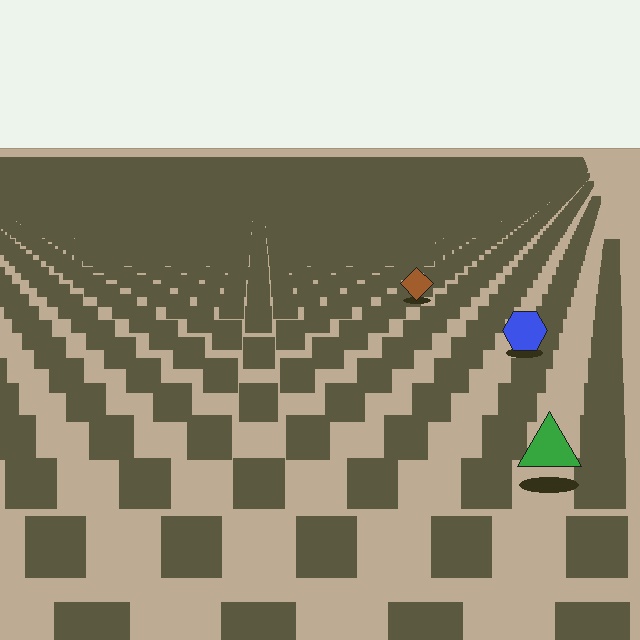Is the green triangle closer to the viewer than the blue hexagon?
Yes. The green triangle is closer — you can tell from the texture gradient: the ground texture is coarser near it.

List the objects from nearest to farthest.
From nearest to farthest: the green triangle, the blue hexagon, the brown diamond.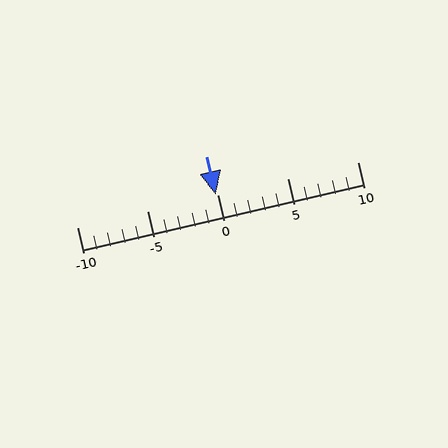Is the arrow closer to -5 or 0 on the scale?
The arrow is closer to 0.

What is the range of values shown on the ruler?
The ruler shows values from -10 to 10.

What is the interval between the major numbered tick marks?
The major tick marks are spaced 5 units apart.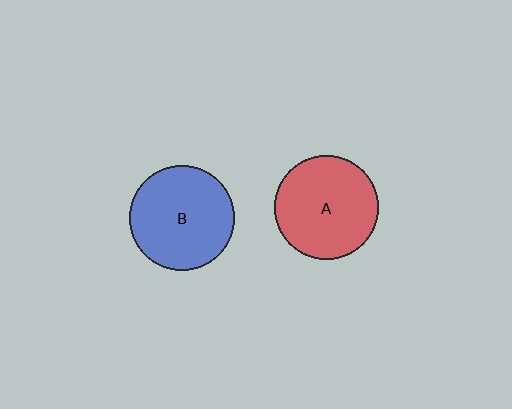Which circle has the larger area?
Circle B (blue).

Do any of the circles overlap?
No, none of the circles overlap.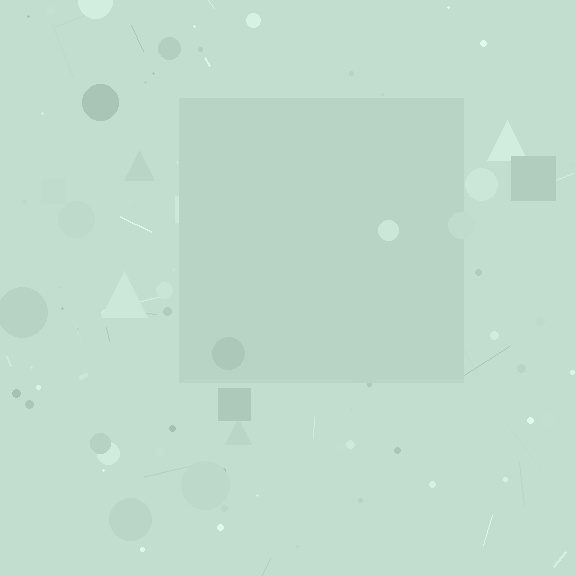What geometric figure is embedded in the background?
A square is embedded in the background.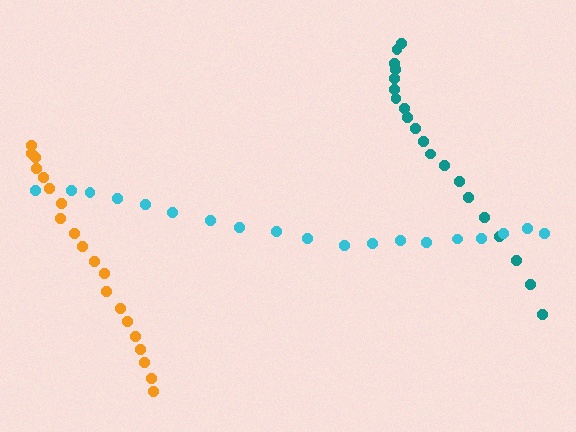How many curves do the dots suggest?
There are 3 distinct paths.